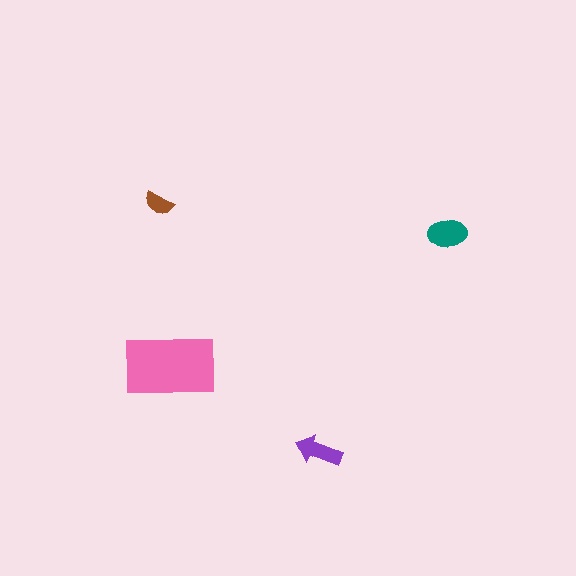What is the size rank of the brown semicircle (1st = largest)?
4th.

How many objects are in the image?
There are 4 objects in the image.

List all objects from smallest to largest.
The brown semicircle, the purple arrow, the teal ellipse, the pink rectangle.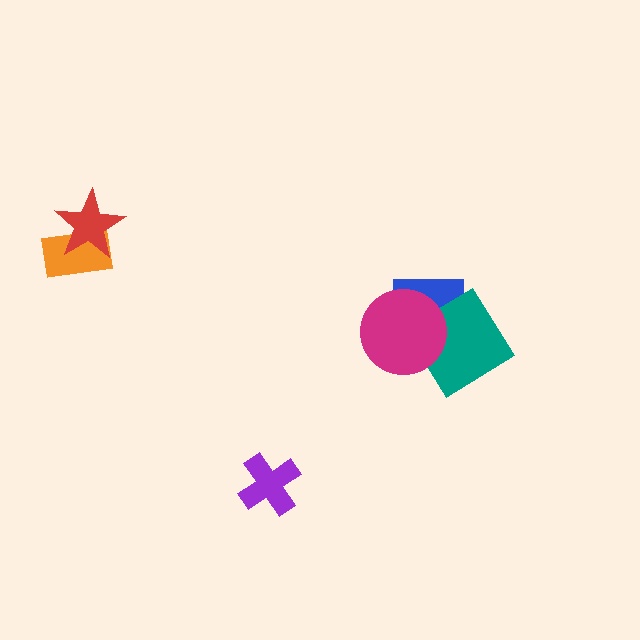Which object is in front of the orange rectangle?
The red star is in front of the orange rectangle.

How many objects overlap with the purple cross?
0 objects overlap with the purple cross.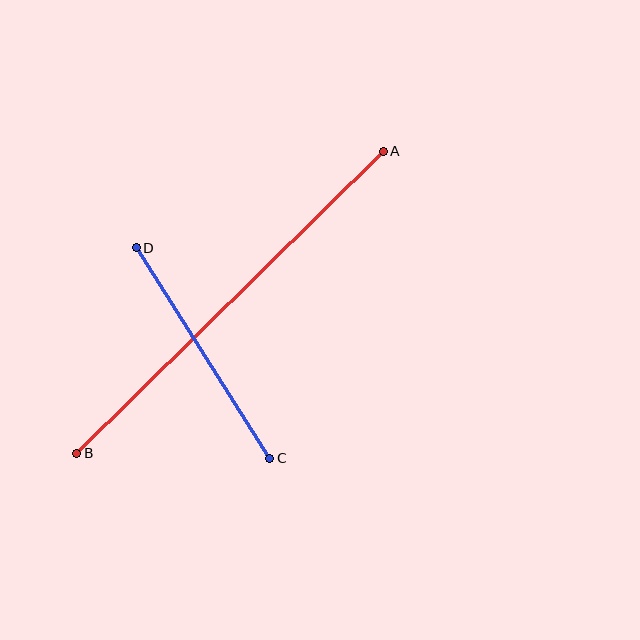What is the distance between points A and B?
The distance is approximately 430 pixels.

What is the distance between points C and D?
The distance is approximately 249 pixels.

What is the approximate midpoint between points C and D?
The midpoint is at approximately (203, 353) pixels.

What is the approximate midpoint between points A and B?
The midpoint is at approximately (230, 302) pixels.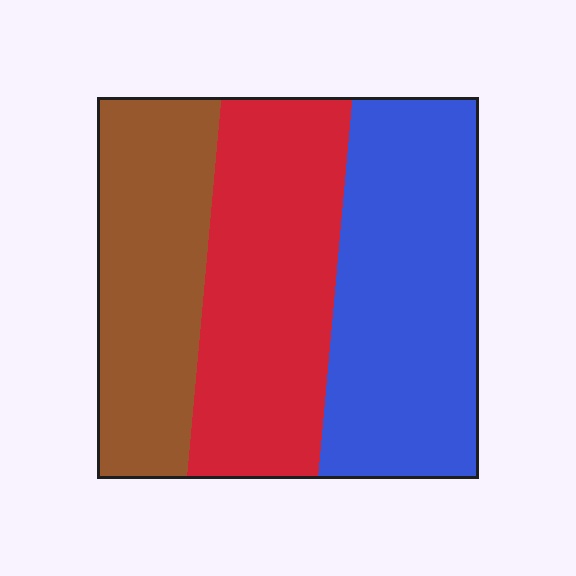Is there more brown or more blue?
Blue.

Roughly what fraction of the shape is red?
Red takes up about one third (1/3) of the shape.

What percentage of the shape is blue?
Blue takes up between a quarter and a half of the shape.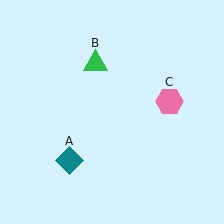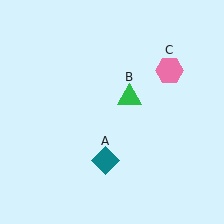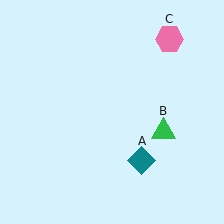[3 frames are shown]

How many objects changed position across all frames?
3 objects changed position: teal diamond (object A), green triangle (object B), pink hexagon (object C).